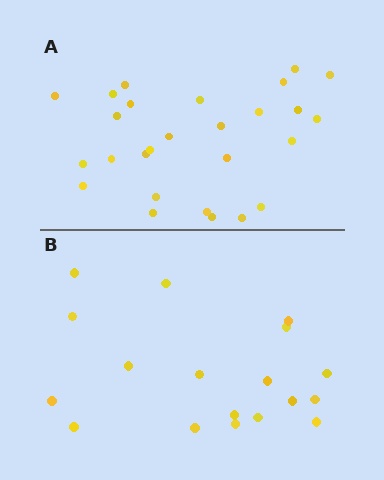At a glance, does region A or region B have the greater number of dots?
Region A (the top region) has more dots.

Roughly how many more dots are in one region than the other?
Region A has roughly 8 or so more dots than region B.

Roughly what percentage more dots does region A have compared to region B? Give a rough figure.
About 50% more.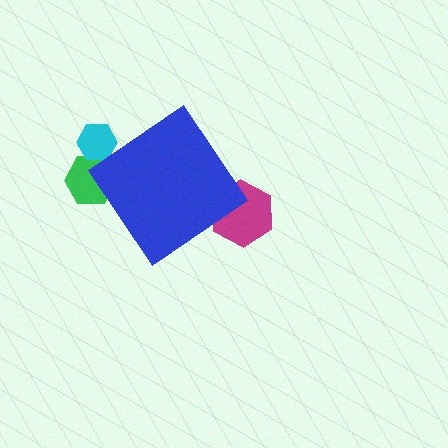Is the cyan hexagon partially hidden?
Yes, the cyan hexagon is partially hidden behind the blue diamond.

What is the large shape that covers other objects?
A blue diamond.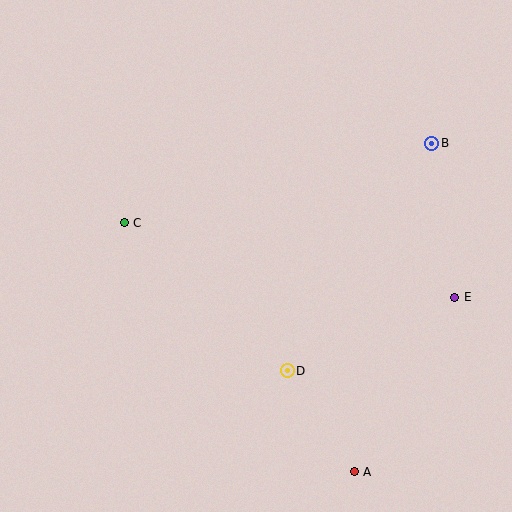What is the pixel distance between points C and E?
The distance between C and E is 339 pixels.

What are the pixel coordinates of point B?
Point B is at (431, 143).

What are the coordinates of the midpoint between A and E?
The midpoint between A and E is at (404, 385).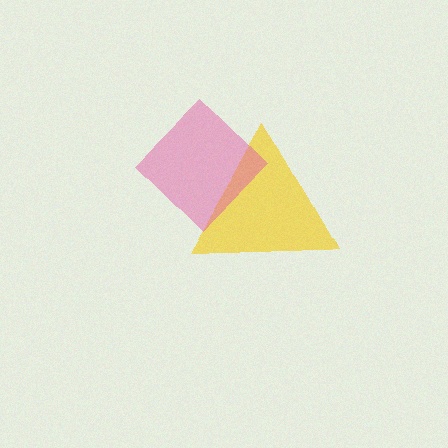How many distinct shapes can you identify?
There are 2 distinct shapes: a yellow triangle, a pink diamond.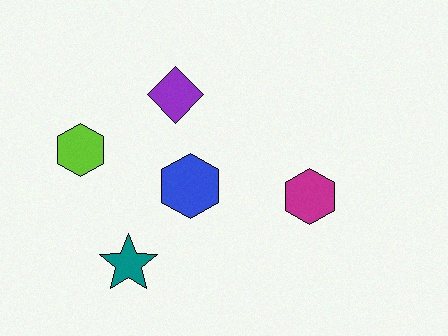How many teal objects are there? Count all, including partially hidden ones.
There is 1 teal object.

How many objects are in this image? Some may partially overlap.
There are 5 objects.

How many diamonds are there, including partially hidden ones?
There is 1 diamond.